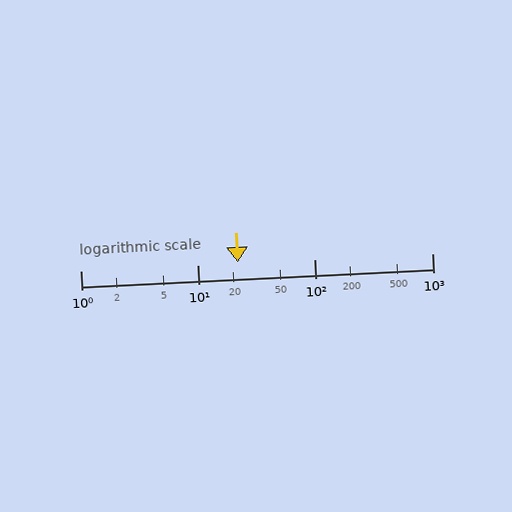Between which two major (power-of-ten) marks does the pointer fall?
The pointer is between 10 and 100.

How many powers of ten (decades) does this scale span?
The scale spans 3 decades, from 1 to 1000.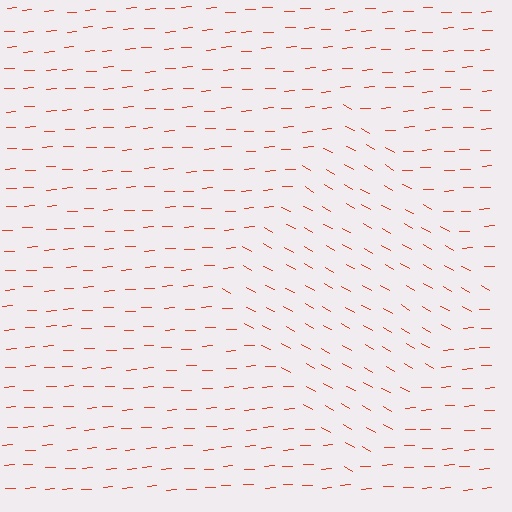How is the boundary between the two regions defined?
The boundary is defined purely by a change in line orientation (approximately 33 degrees difference). All lines are the same color and thickness.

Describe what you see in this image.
The image is filled with small red line segments. A diamond region in the image has lines oriented differently from the surrounding lines, creating a visible texture boundary.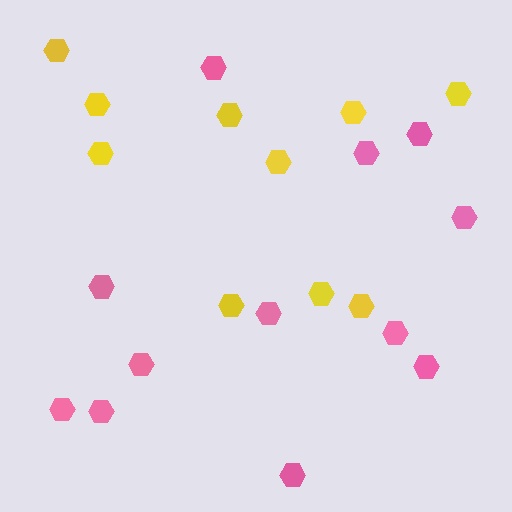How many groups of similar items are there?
There are 2 groups: one group of yellow hexagons (10) and one group of pink hexagons (12).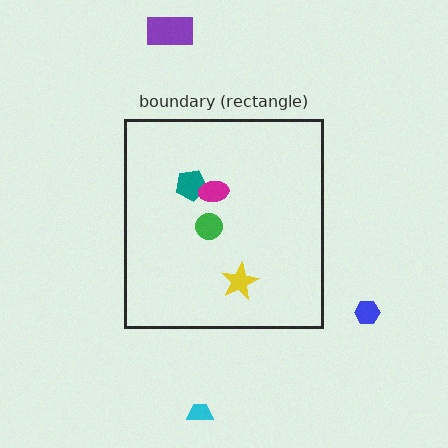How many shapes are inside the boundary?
4 inside, 3 outside.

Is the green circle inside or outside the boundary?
Inside.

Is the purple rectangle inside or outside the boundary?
Outside.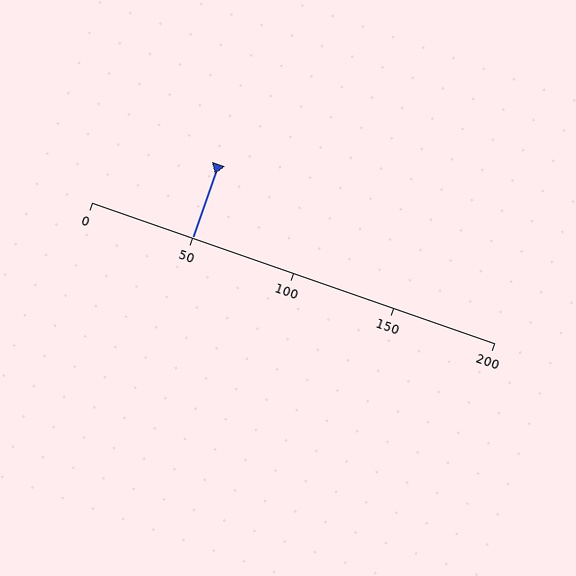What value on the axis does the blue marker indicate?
The marker indicates approximately 50.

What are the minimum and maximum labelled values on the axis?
The axis runs from 0 to 200.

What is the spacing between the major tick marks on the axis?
The major ticks are spaced 50 apart.